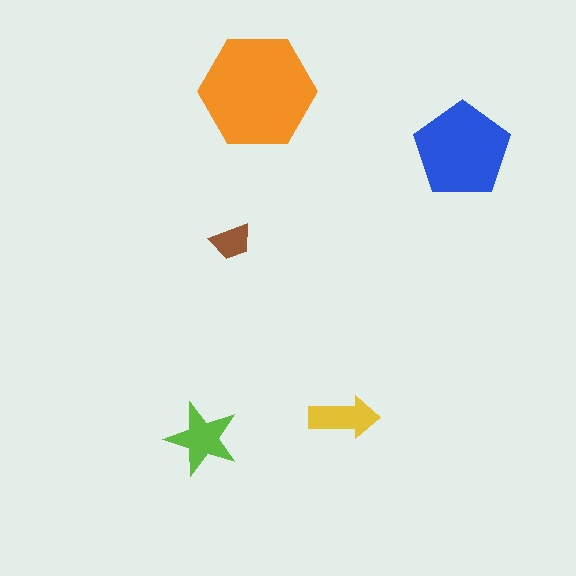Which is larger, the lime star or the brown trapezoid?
The lime star.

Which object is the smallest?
The brown trapezoid.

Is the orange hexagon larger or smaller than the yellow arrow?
Larger.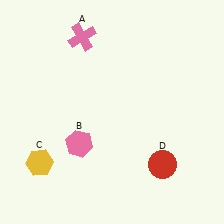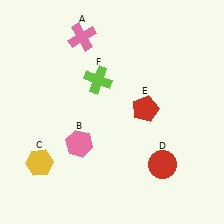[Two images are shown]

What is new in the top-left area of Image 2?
A lime cross (F) was added in the top-left area of Image 2.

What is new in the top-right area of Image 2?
A red pentagon (E) was added in the top-right area of Image 2.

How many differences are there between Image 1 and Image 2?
There are 2 differences between the two images.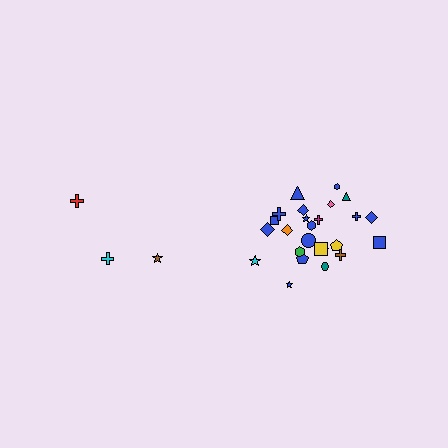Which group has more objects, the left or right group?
The right group.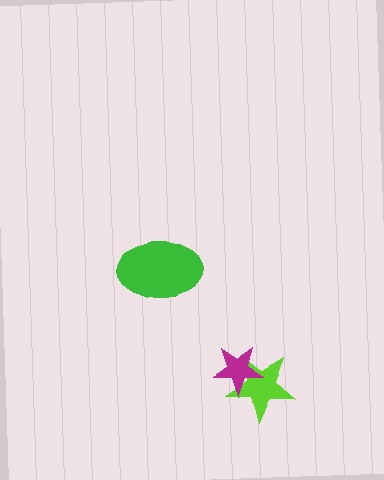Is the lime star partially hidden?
Yes, it is partially covered by another shape.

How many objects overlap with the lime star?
1 object overlaps with the lime star.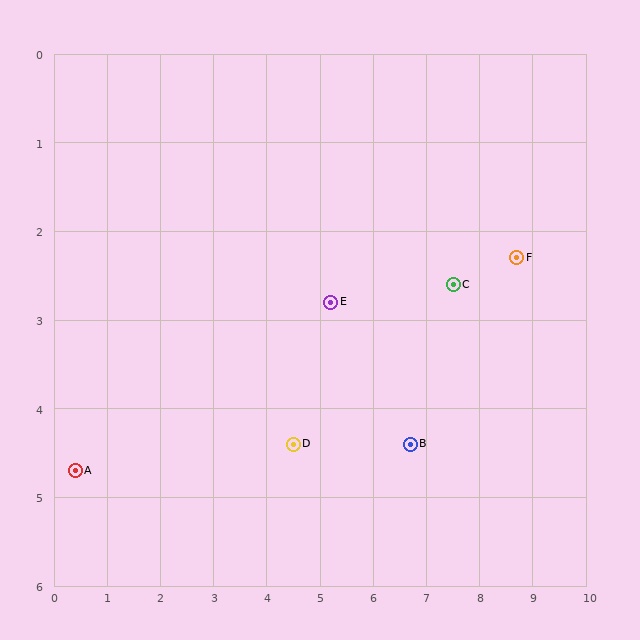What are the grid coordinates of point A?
Point A is at approximately (0.4, 4.7).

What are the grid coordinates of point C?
Point C is at approximately (7.5, 2.6).